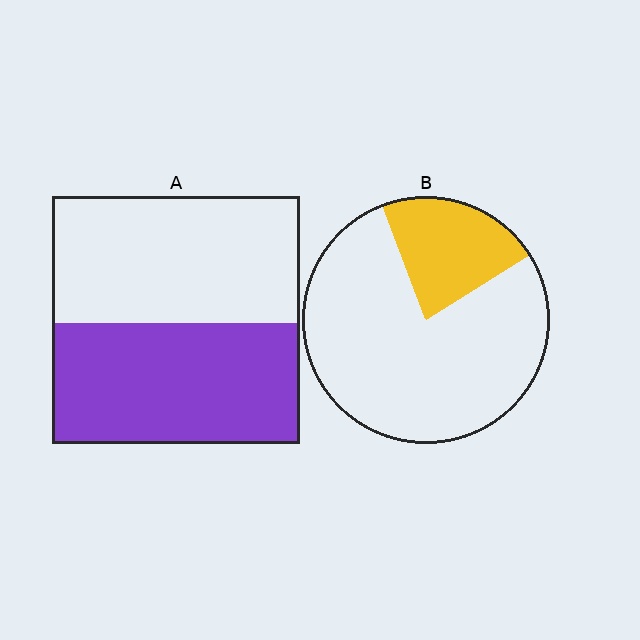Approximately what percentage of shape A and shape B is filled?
A is approximately 50% and B is approximately 20%.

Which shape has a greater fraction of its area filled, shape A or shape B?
Shape A.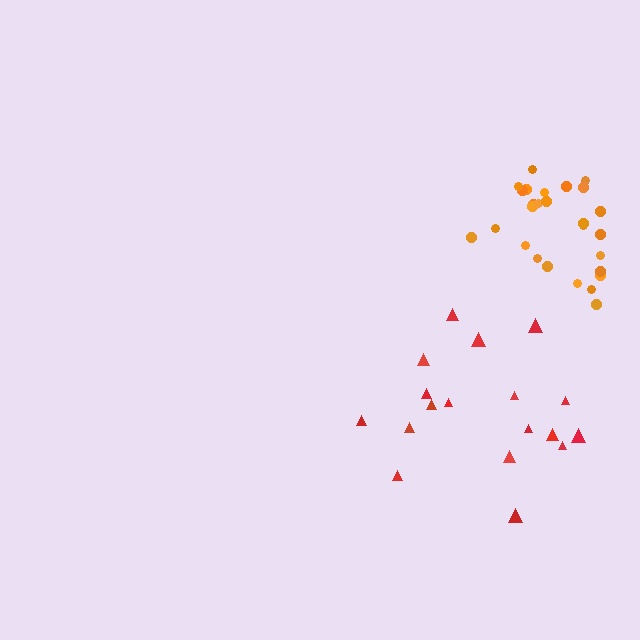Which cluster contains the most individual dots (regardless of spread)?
Orange (27).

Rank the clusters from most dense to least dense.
orange, red.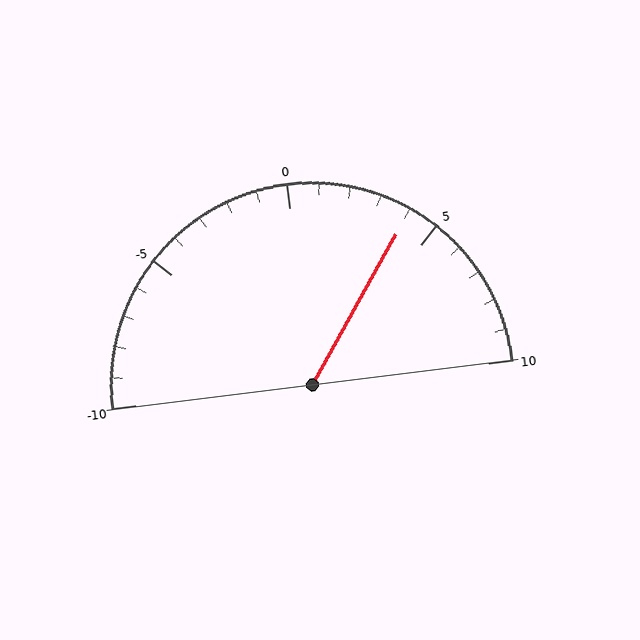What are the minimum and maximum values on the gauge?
The gauge ranges from -10 to 10.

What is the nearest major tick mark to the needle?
The nearest major tick mark is 5.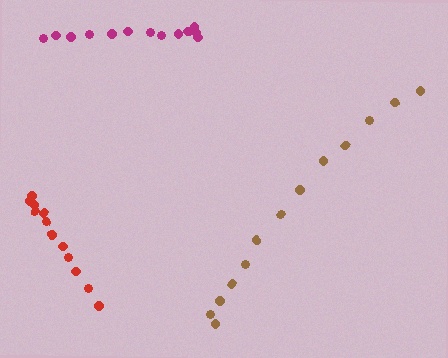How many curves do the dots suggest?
There are 3 distinct paths.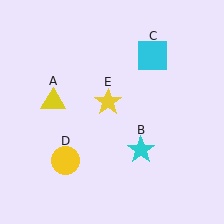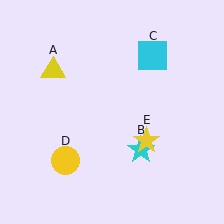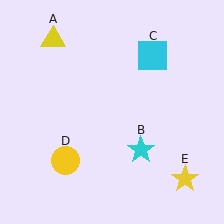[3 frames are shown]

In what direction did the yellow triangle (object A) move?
The yellow triangle (object A) moved up.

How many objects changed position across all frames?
2 objects changed position: yellow triangle (object A), yellow star (object E).